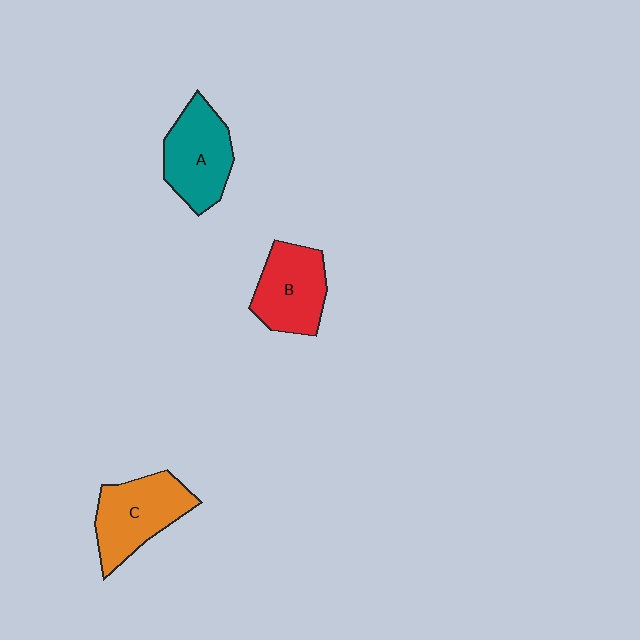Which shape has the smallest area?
Shape B (red).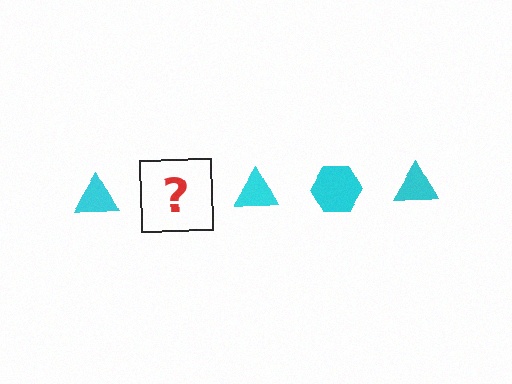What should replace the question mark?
The question mark should be replaced with a cyan hexagon.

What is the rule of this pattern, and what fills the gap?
The rule is that the pattern cycles through triangle, hexagon shapes in cyan. The gap should be filled with a cyan hexagon.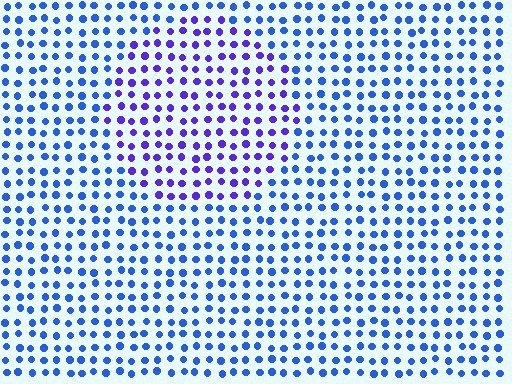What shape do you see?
I see a circle.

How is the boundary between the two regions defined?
The boundary is defined purely by a slight shift in hue (about 35 degrees). Spacing, size, and orientation are identical on both sides.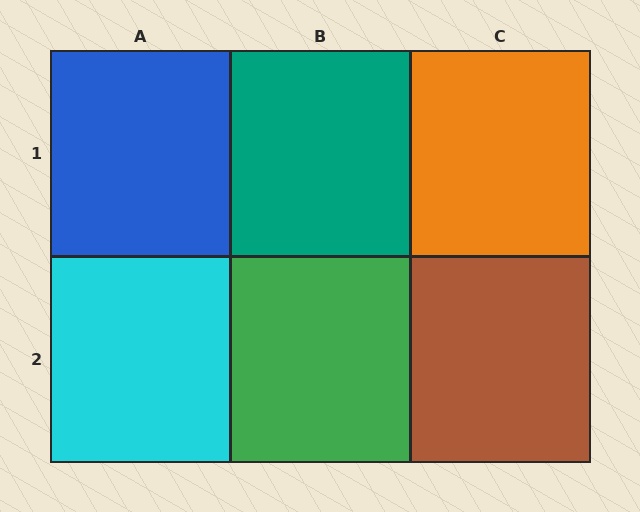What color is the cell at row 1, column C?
Orange.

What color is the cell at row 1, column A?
Blue.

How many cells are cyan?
1 cell is cyan.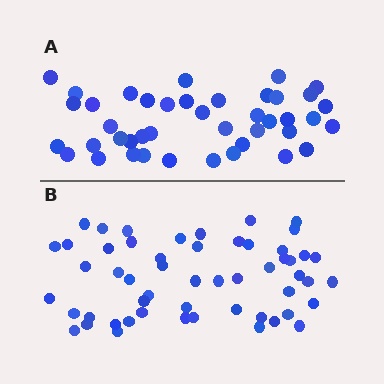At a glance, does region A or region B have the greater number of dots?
Region B (the bottom region) has more dots.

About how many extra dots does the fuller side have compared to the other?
Region B has roughly 12 or so more dots than region A.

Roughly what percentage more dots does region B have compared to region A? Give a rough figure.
About 30% more.